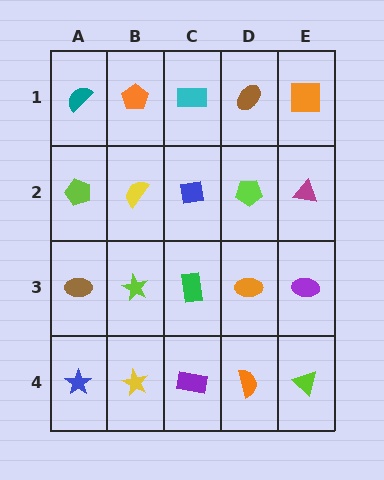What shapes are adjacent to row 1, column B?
A yellow semicircle (row 2, column B), a teal semicircle (row 1, column A), a cyan rectangle (row 1, column C).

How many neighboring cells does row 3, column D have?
4.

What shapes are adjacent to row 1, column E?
A magenta triangle (row 2, column E), a brown ellipse (row 1, column D).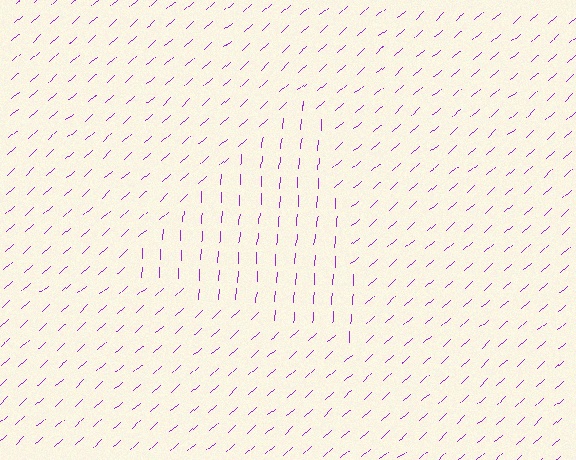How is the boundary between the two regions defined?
The boundary is defined purely by a change in line orientation (approximately 45 degrees difference). All lines are the same color and thickness.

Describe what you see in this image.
The image is filled with small purple line segments. A triangle region in the image has lines oriented differently from the surrounding lines, creating a visible texture boundary.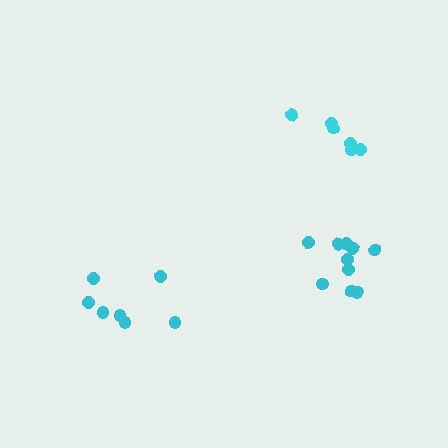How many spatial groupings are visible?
There are 3 spatial groupings.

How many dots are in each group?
Group 1: 10 dots, Group 2: 6 dots, Group 3: 7 dots (23 total).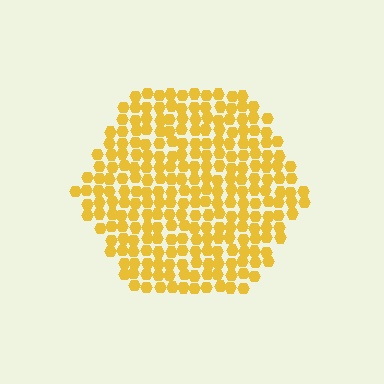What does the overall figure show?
The overall figure shows a hexagon.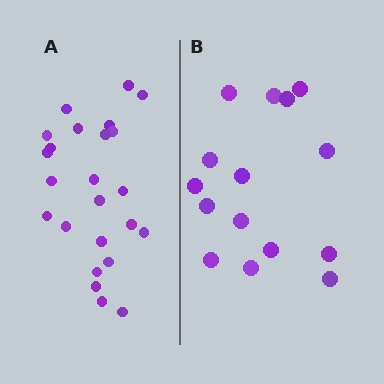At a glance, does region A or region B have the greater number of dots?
Region A (the left region) has more dots.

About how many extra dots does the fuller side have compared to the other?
Region A has roughly 8 or so more dots than region B.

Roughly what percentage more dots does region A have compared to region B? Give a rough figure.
About 60% more.